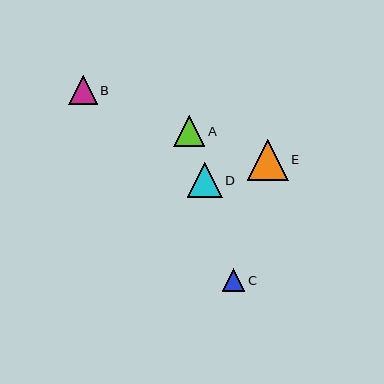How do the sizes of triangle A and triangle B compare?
Triangle A and triangle B are approximately the same size.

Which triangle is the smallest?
Triangle C is the smallest with a size of approximately 23 pixels.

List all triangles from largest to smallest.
From largest to smallest: E, D, A, B, C.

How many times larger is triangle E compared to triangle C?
Triangle E is approximately 1.8 times the size of triangle C.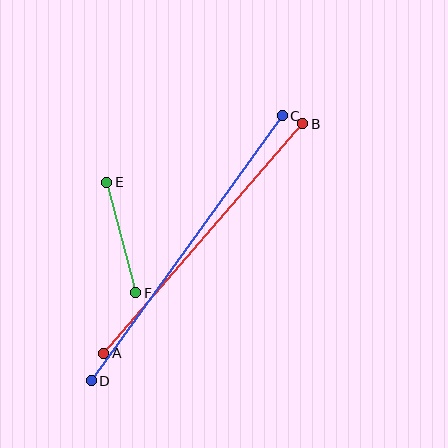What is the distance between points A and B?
The distance is approximately 304 pixels.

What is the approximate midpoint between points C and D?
The midpoint is at approximately (187, 248) pixels.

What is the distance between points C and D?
The distance is approximately 326 pixels.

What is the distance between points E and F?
The distance is approximately 115 pixels.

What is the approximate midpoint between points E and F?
The midpoint is at approximately (121, 238) pixels.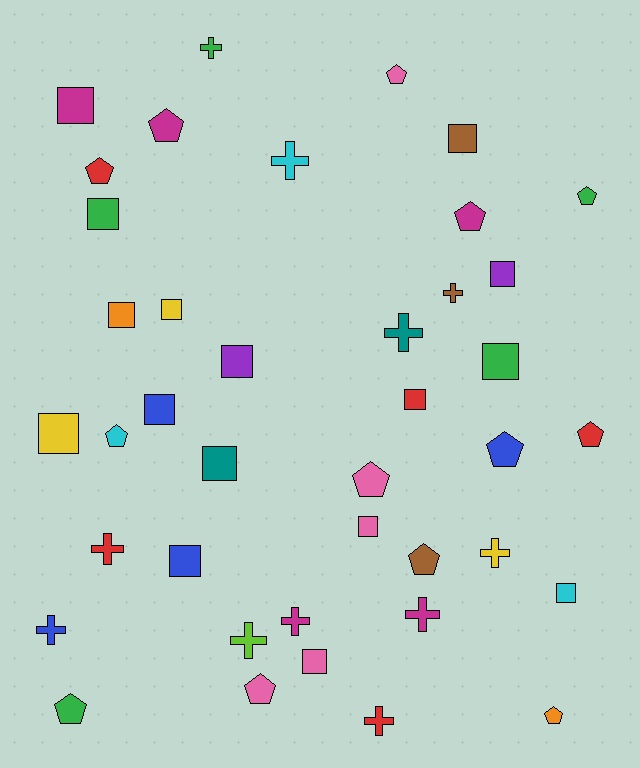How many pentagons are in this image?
There are 13 pentagons.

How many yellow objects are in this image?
There are 3 yellow objects.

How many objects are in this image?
There are 40 objects.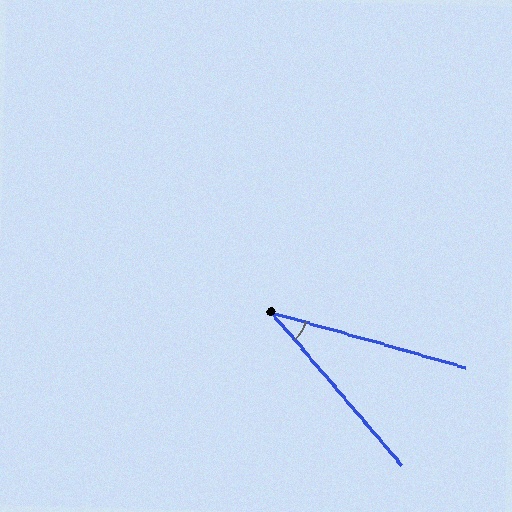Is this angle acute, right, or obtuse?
It is acute.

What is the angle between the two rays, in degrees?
Approximately 34 degrees.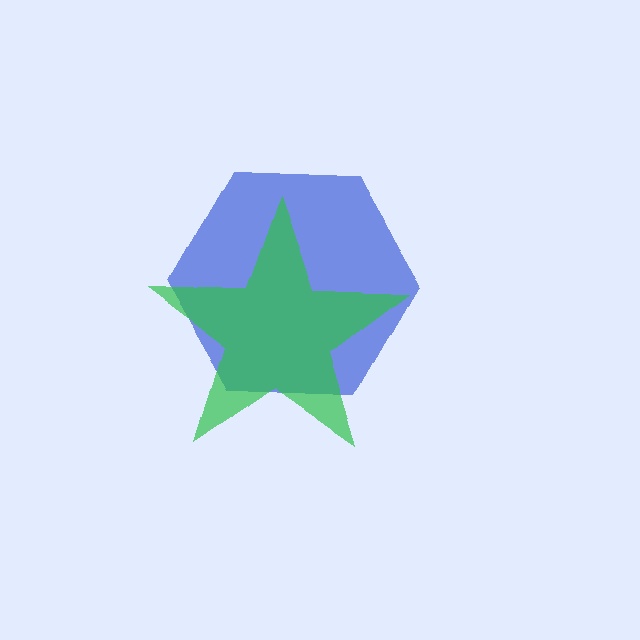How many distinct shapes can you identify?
There are 2 distinct shapes: a blue hexagon, a green star.